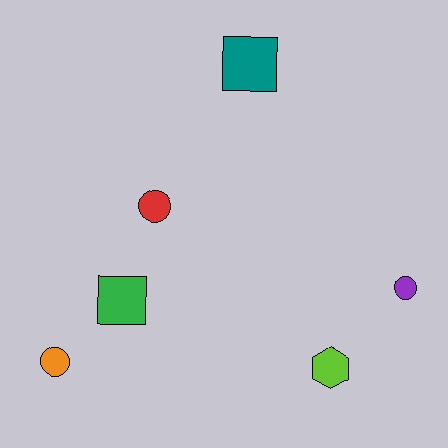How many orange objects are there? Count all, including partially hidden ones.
There is 1 orange object.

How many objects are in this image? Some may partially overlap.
There are 6 objects.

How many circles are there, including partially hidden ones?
There are 3 circles.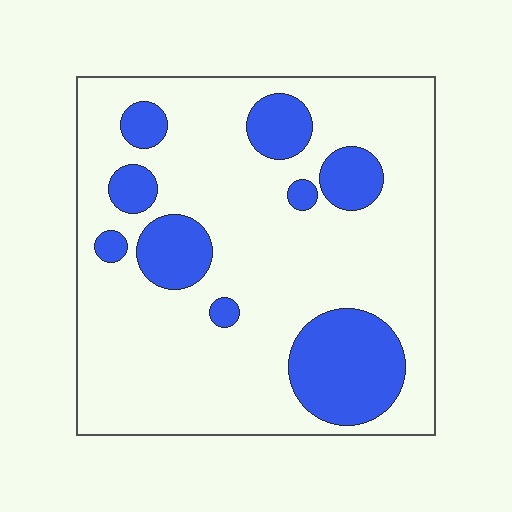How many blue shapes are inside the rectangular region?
9.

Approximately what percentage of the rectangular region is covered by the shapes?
Approximately 20%.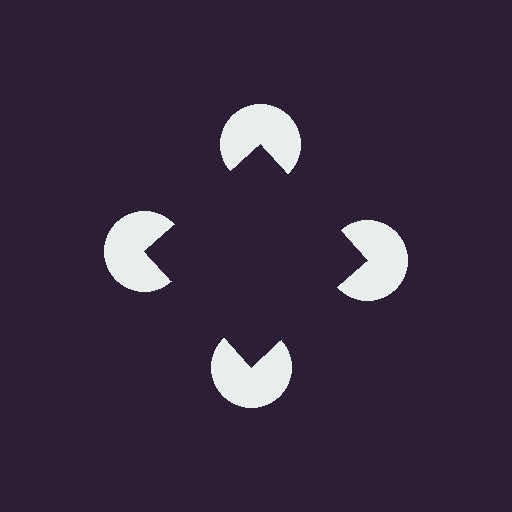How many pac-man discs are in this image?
There are 4 — one at each vertex of the illusory square.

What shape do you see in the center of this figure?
An illusory square — its edges are inferred from the aligned wedge cuts in the pac-man discs, not physically drawn.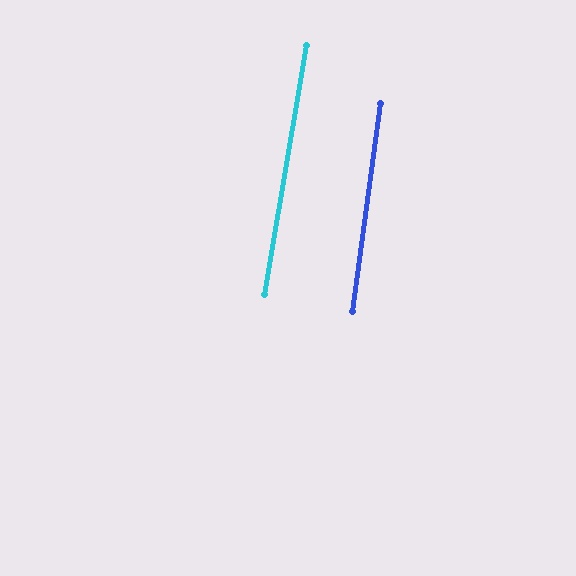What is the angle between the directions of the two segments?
Approximately 2 degrees.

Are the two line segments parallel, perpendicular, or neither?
Parallel — their directions differ by only 2.0°.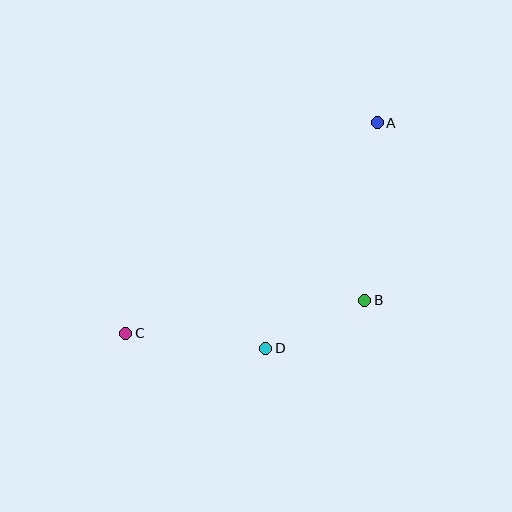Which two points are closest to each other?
Points B and D are closest to each other.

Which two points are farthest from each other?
Points A and C are farthest from each other.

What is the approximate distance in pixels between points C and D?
The distance between C and D is approximately 141 pixels.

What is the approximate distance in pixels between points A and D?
The distance between A and D is approximately 252 pixels.